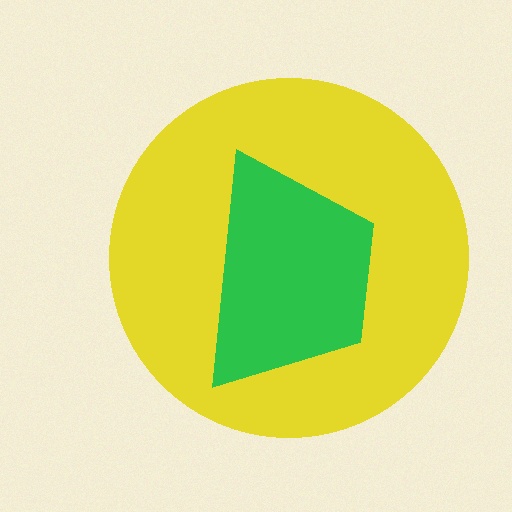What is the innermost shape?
The green trapezoid.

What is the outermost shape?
The yellow circle.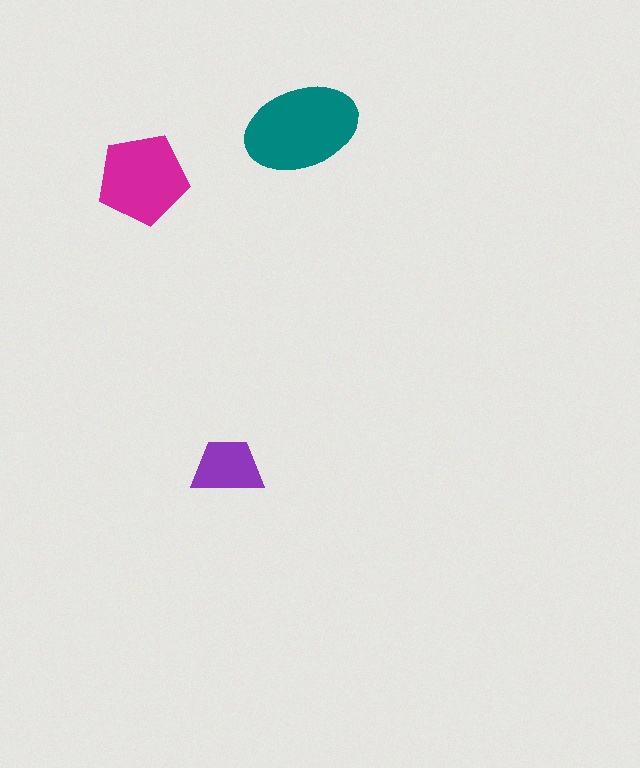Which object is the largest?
The teal ellipse.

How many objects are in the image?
There are 3 objects in the image.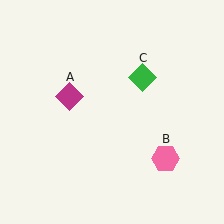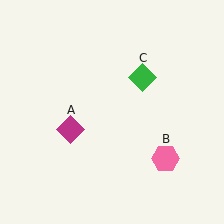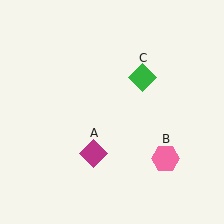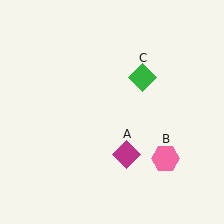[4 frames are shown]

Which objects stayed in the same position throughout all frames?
Pink hexagon (object B) and green diamond (object C) remained stationary.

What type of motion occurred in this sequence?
The magenta diamond (object A) rotated counterclockwise around the center of the scene.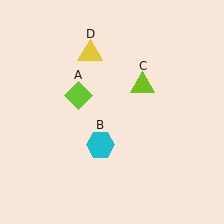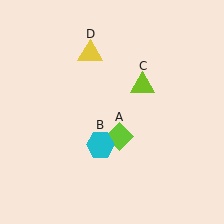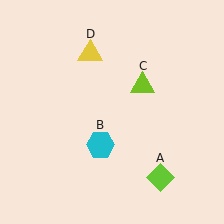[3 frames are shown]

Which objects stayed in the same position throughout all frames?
Cyan hexagon (object B) and lime triangle (object C) and yellow triangle (object D) remained stationary.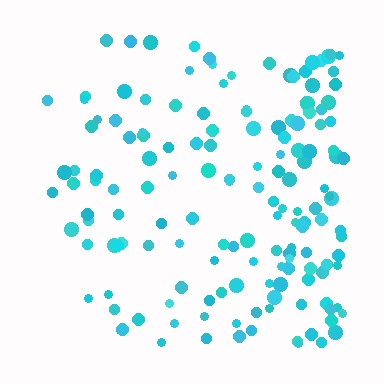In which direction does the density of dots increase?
From left to right, with the right side densest.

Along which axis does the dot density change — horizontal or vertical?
Horizontal.